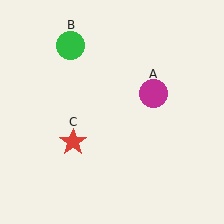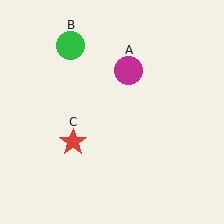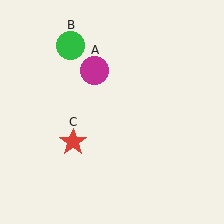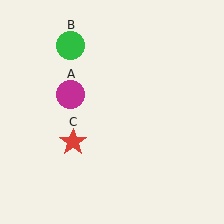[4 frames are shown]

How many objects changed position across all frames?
1 object changed position: magenta circle (object A).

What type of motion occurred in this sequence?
The magenta circle (object A) rotated counterclockwise around the center of the scene.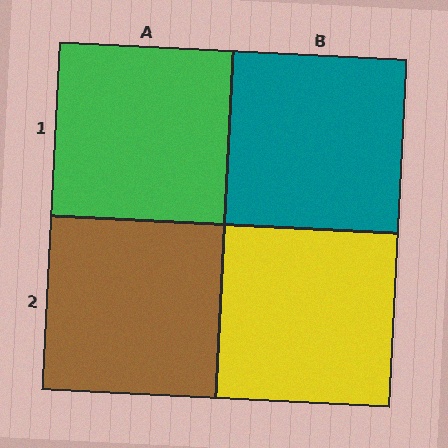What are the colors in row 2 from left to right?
Brown, yellow.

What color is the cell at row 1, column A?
Green.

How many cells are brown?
1 cell is brown.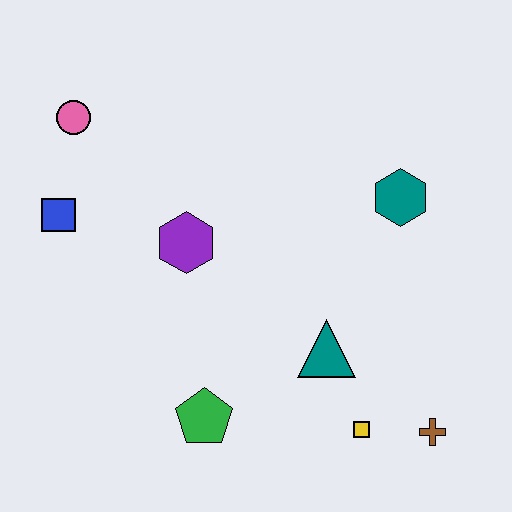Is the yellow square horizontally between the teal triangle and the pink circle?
No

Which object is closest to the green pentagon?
The teal triangle is closest to the green pentagon.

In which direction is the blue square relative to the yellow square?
The blue square is to the left of the yellow square.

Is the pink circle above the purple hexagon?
Yes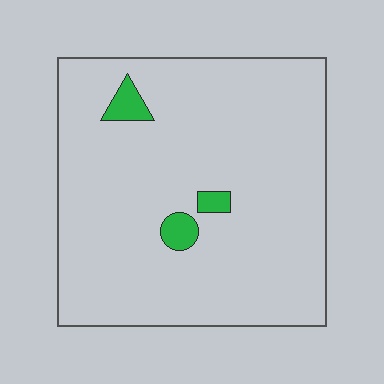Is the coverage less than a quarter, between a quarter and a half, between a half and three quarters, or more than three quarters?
Less than a quarter.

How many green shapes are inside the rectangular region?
3.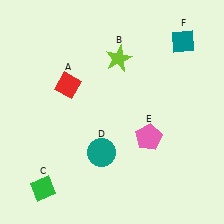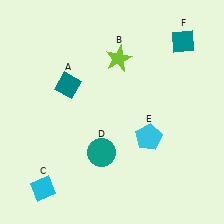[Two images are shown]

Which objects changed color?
A changed from red to teal. C changed from green to cyan. E changed from pink to cyan.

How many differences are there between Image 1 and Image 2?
There are 3 differences between the two images.